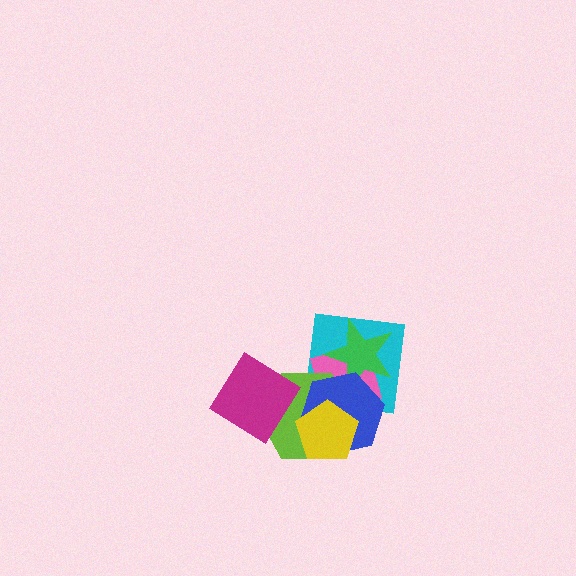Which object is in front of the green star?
The blue hexagon is in front of the green star.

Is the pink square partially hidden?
Yes, it is partially covered by another shape.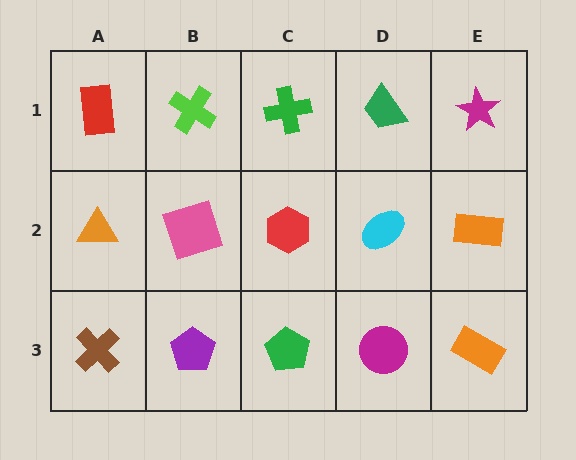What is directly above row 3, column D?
A cyan ellipse.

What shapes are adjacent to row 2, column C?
A green cross (row 1, column C), a green pentagon (row 3, column C), a pink square (row 2, column B), a cyan ellipse (row 2, column D).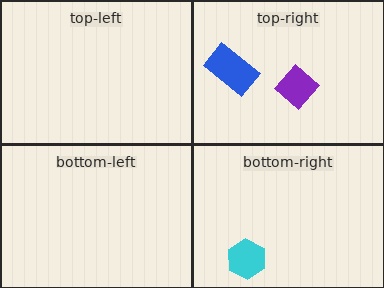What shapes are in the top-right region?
The blue rectangle, the purple diamond.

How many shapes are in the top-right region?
2.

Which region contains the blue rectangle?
The top-right region.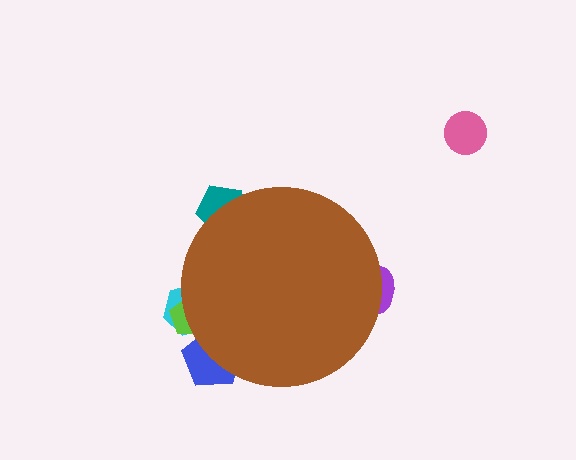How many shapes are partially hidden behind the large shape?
5 shapes are partially hidden.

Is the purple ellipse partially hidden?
Yes, the purple ellipse is partially hidden behind the brown circle.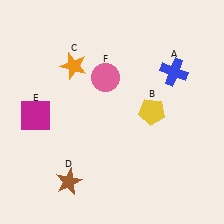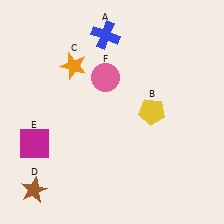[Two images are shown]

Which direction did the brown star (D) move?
The brown star (D) moved left.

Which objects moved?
The objects that moved are: the blue cross (A), the brown star (D), the magenta square (E).